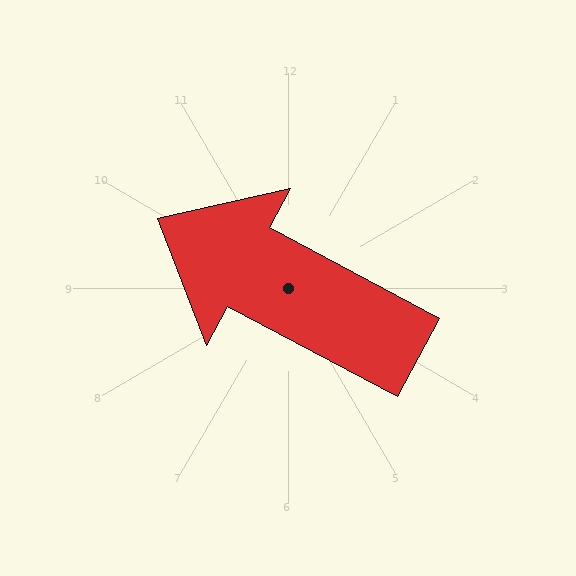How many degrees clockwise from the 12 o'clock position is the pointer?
Approximately 298 degrees.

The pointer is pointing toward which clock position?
Roughly 10 o'clock.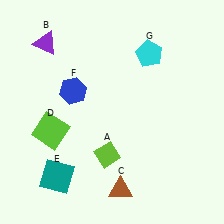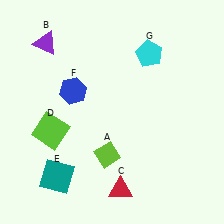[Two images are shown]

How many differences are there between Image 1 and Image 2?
There is 1 difference between the two images.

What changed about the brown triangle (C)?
In Image 1, C is brown. In Image 2, it changed to red.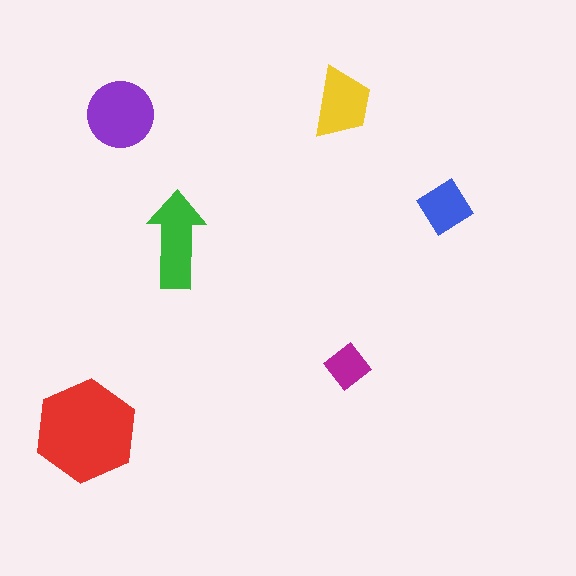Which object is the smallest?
The magenta diamond.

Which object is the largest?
The red hexagon.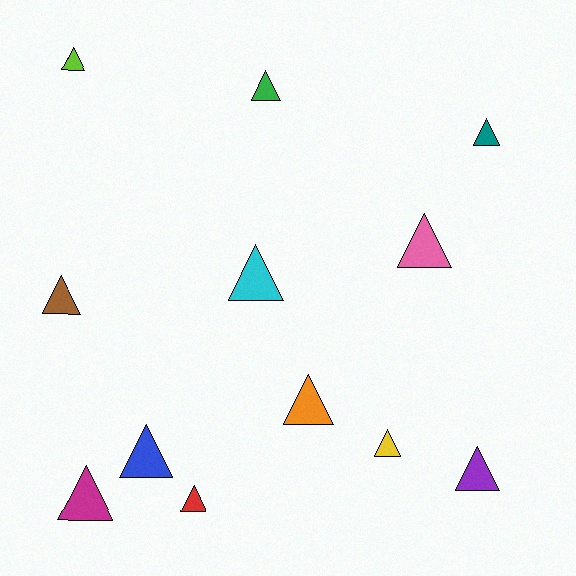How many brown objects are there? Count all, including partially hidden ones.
There is 1 brown object.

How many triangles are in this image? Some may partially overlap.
There are 12 triangles.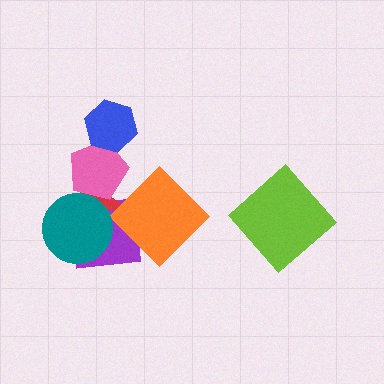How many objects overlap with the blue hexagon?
1 object overlaps with the blue hexagon.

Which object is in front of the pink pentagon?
The blue hexagon is in front of the pink pentagon.